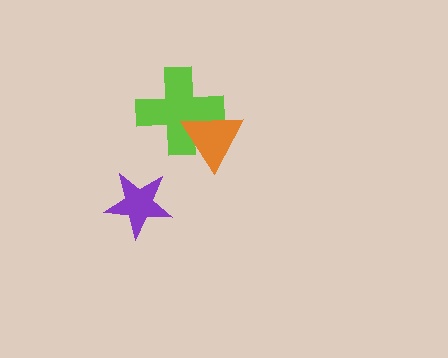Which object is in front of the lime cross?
The orange triangle is in front of the lime cross.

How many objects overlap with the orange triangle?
1 object overlaps with the orange triangle.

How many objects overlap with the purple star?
0 objects overlap with the purple star.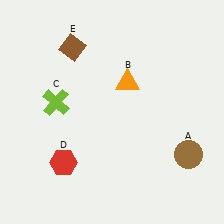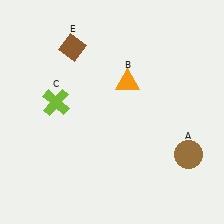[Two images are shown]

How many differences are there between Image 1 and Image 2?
There is 1 difference between the two images.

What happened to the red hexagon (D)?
The red hexagon (D) was removed in Image 2. It was in the bottom-left area of Image 1.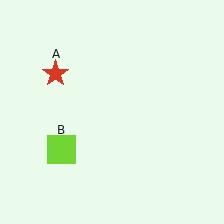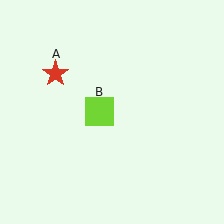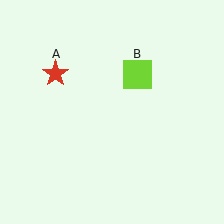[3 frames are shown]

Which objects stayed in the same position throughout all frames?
Red star (object A) remained stationary.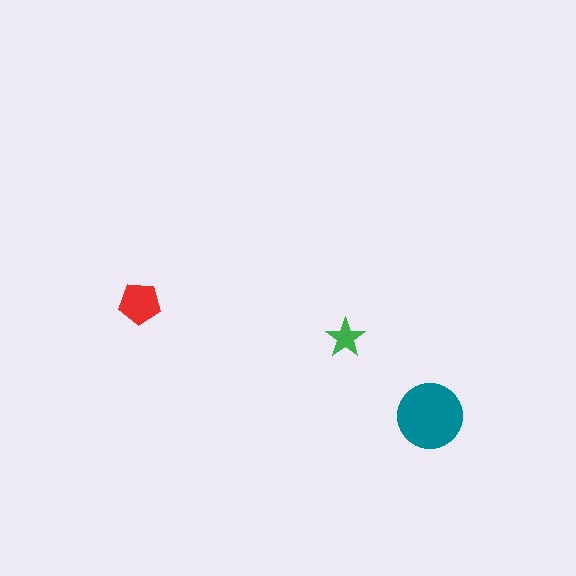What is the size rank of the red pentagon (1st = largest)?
2nd.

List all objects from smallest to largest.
The green star, the red pentagon, the teal circle.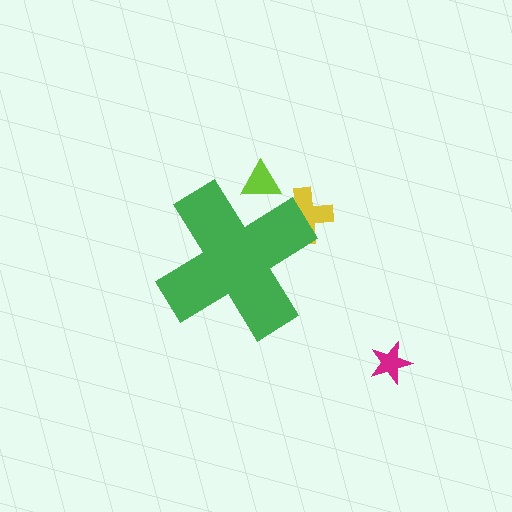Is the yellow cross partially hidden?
Yes, the yellow cross is partially hidden behind the green cross.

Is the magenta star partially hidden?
No, the magenta star is fully visible.